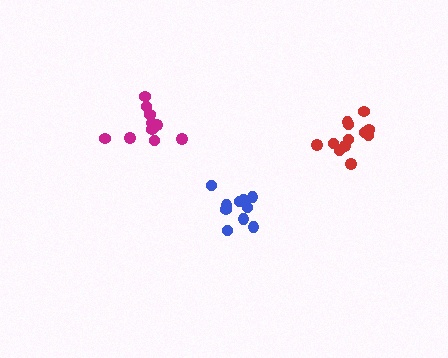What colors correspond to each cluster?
The clusters are colored: blue, magenta, red.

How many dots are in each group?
Group 1: 10 dots, Group 2: 10 dots, Group 3: 12 dots (32 total).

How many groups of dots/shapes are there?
There are 3 groups.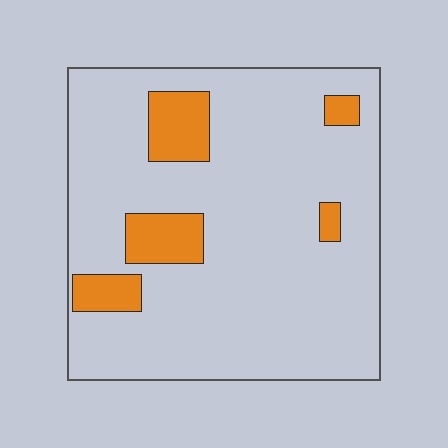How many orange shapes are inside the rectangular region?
5.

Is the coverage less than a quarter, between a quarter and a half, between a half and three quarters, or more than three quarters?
Less than a quarter.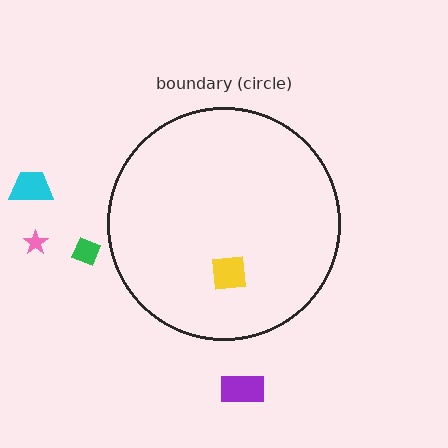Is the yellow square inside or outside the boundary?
Inside.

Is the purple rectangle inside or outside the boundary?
Outside.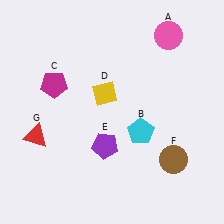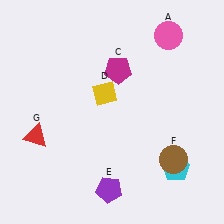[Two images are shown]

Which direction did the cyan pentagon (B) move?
The cyan pentagon (B) moved down.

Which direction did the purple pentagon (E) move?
The purple pentagon (E) moved down.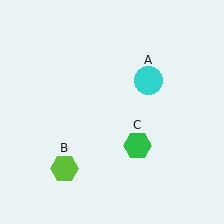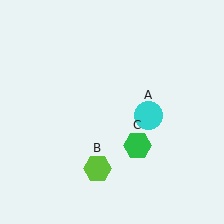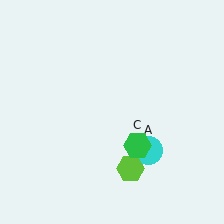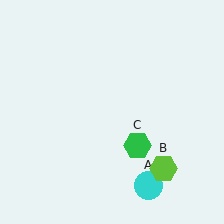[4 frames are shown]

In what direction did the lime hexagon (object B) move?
The lime hexagon (object B) moved right.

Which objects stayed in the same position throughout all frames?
Green hexagon (object C) remained stationary.